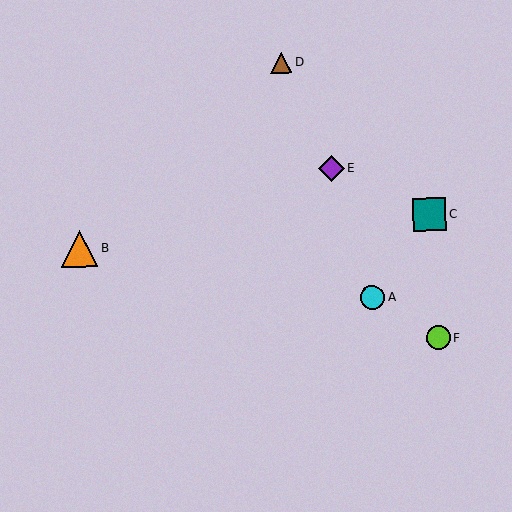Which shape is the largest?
The orange triangle (labeled B) is the largest.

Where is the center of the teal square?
The center of the teal square is at (429, 214).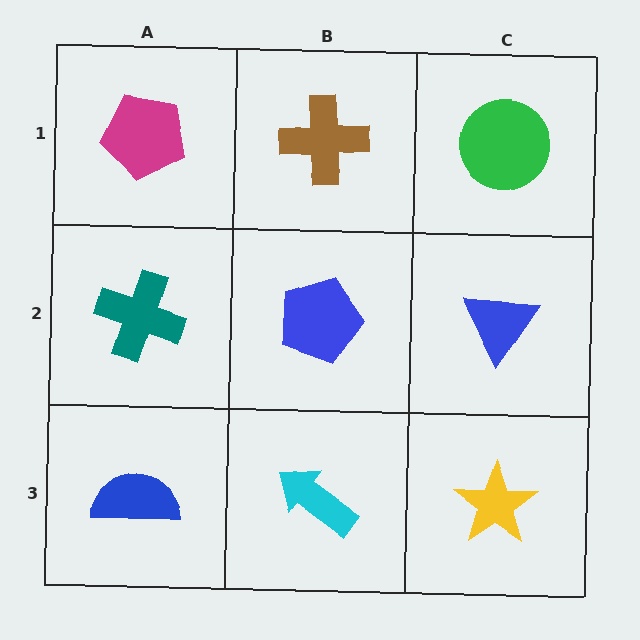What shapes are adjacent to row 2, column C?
A green circle (row 1, column C), a yellow star (row 3, column C), a blue pentagon (row 2, column B).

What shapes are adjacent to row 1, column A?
A teal cross (row 2, column A), a brown cross (row 1, column B).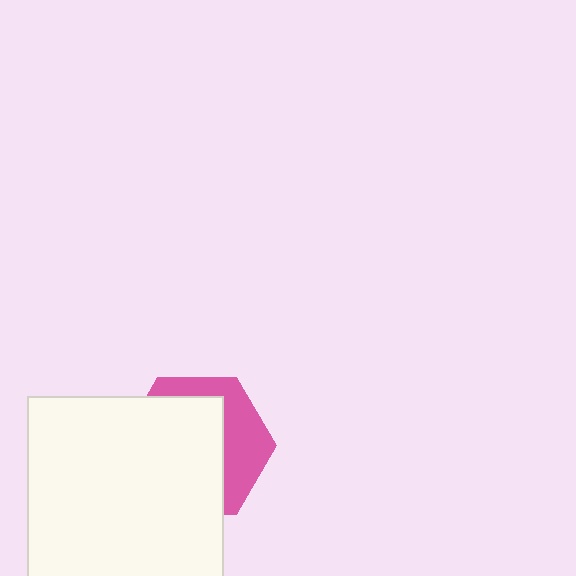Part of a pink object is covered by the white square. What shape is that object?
It is a hexagon.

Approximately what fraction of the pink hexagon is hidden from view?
Roughly 64% of the pink hexagon is hidden behind the white square.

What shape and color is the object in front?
The object in front is a white square.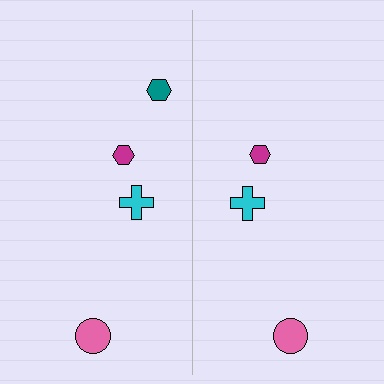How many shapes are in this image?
There are 7 shapes in this image.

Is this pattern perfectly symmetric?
No, the pattern is not perfectly symmetric. A teal hexagon is missing from the right side.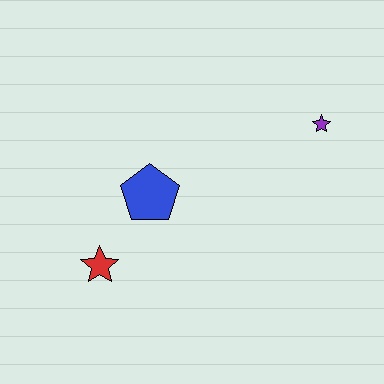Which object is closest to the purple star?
The blue pentagon is closest to the purple star.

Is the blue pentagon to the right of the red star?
Yes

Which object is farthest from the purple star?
The red star is farthest from the purple star.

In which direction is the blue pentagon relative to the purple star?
The blue pentagon is to the left of the purple star.